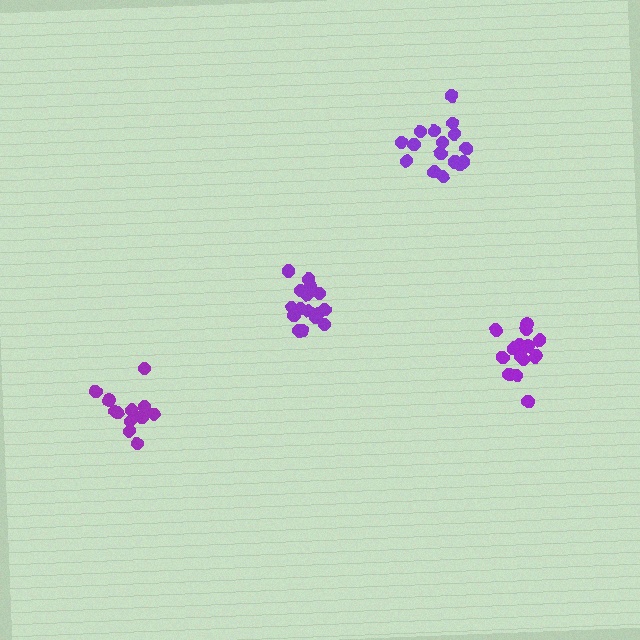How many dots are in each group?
Group 1: 16 dots, Group 2: 16 dots, Group 3: 16 dots, Group 4: 12 dots (60 total).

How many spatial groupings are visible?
There are 4 spatial groupings.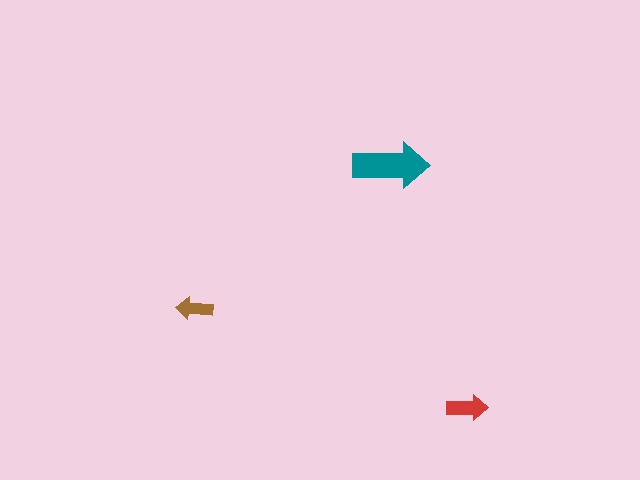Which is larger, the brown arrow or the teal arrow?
The teal one.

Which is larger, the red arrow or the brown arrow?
The red one.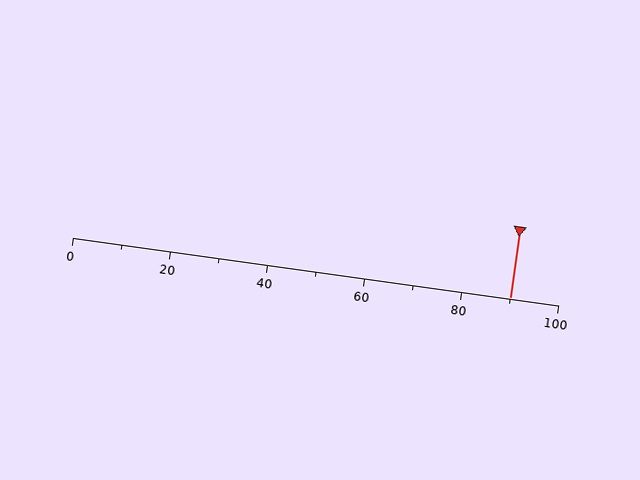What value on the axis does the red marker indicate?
The marker indicates approximately 90.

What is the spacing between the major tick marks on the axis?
The major ticks are spaced 20 apart.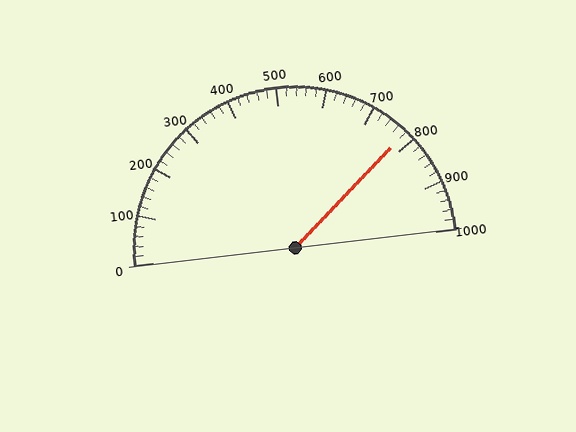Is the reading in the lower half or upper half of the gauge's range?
The reading is in the upper half of the range (0 to 1000).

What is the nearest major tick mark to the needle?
The nearest major tick mark is 800.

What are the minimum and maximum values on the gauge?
The gauge ranges from 0 to 1000.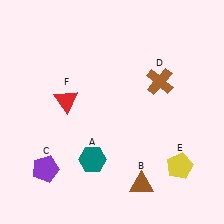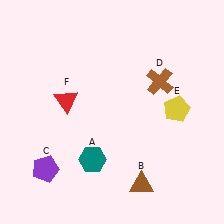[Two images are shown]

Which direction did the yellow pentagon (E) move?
The yellow pentagon (E) moved up.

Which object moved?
The yellow pentagon (E) moved up.